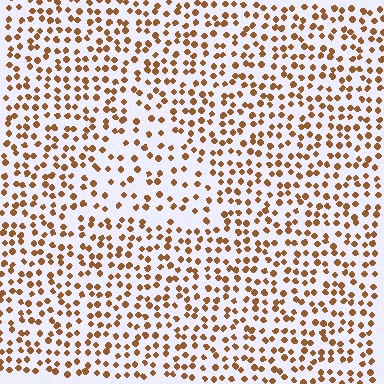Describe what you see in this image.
The image contains small brown elements arranged at two different densities. A triangle-shaped region is visible where the elements are less densely packed than the surrounding area.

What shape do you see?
I see a triangle.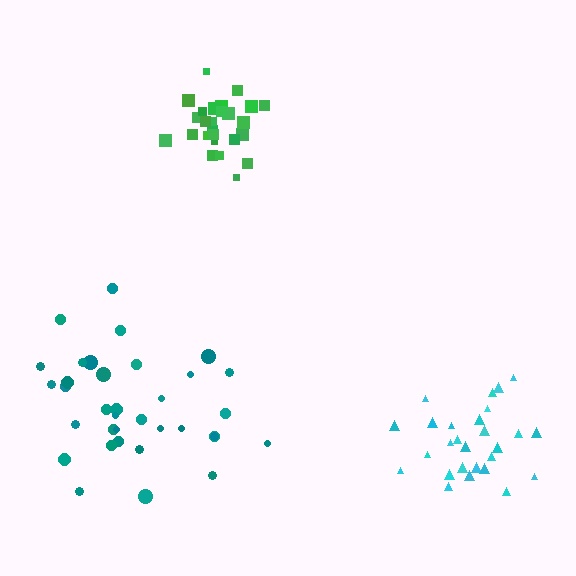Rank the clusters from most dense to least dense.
green, cyan, teal.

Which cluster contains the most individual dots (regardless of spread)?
Teal (35).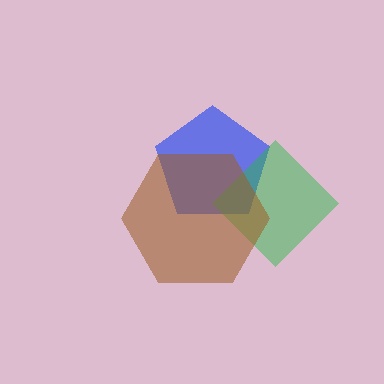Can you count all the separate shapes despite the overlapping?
Yes, there are 3 separate shapes.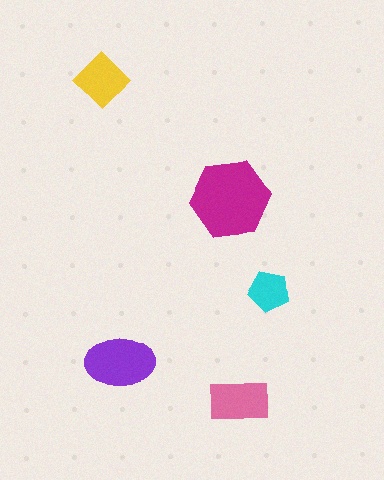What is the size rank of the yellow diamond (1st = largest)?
4th.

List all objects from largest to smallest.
The magenta hexagon, the purple ellipse, the pink rectangle, the yellow diamond, the cyan pentagon.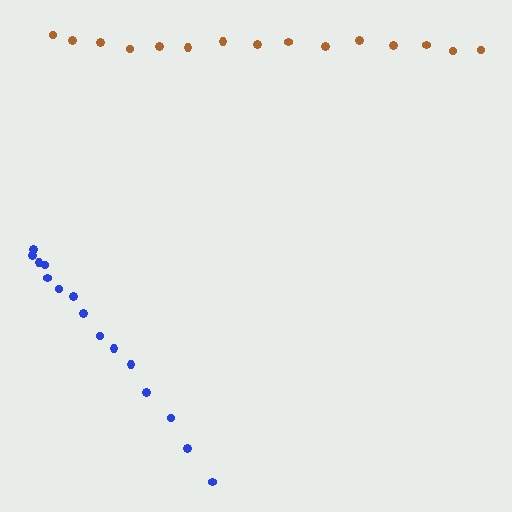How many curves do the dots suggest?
There are 2 distinct paths.